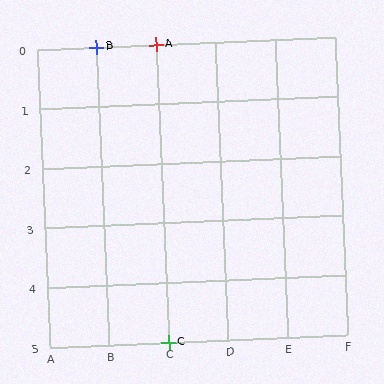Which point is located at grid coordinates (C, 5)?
Point C is at (C, 5).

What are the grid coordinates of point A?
Point A is at grid coordinates (C, 0).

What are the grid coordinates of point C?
Point C is at grid coordinates (C, 5).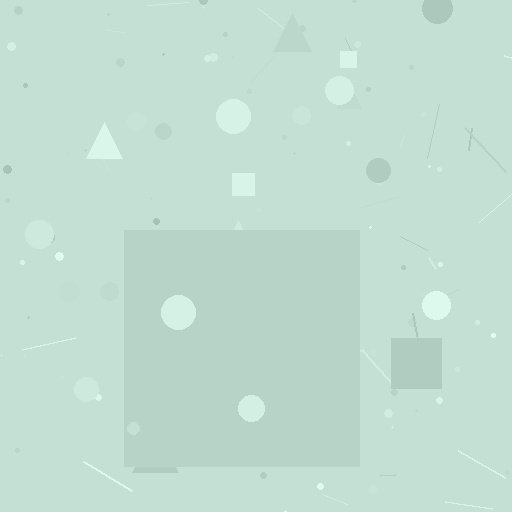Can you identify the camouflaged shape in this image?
The camouflaged shape is a square.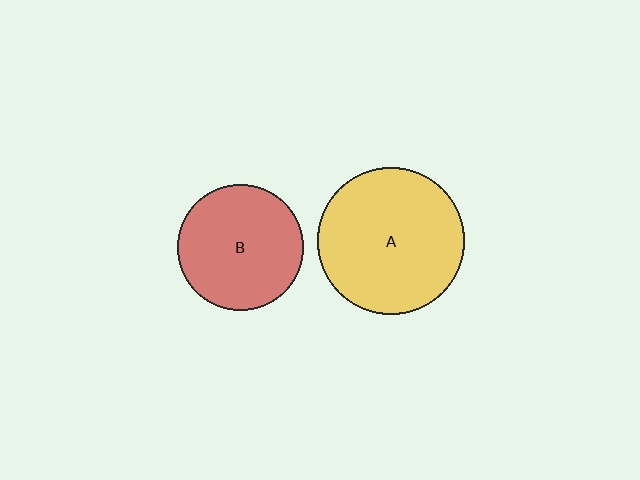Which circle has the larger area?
Circle A (yellow).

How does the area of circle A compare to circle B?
Approximately 1.4 times.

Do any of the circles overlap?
No, none of the circles overlap.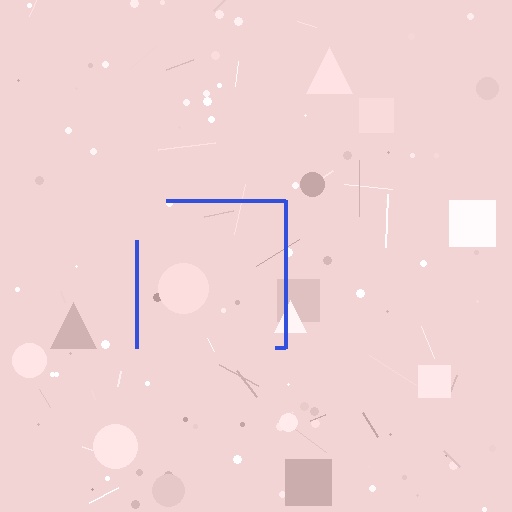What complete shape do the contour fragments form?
The contour fragments form a square.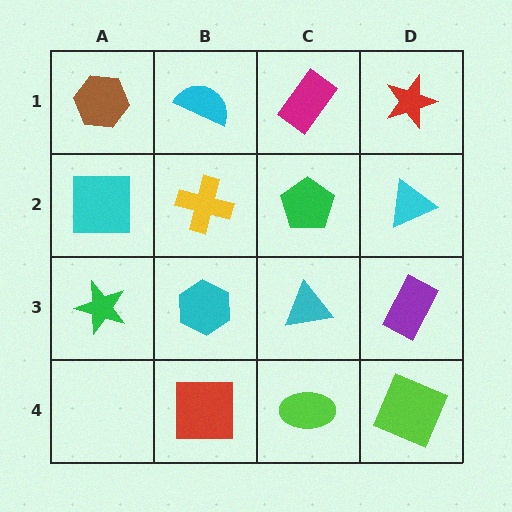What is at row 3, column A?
A green star.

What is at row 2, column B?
A yellow cross.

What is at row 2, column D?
A cyan triangle.